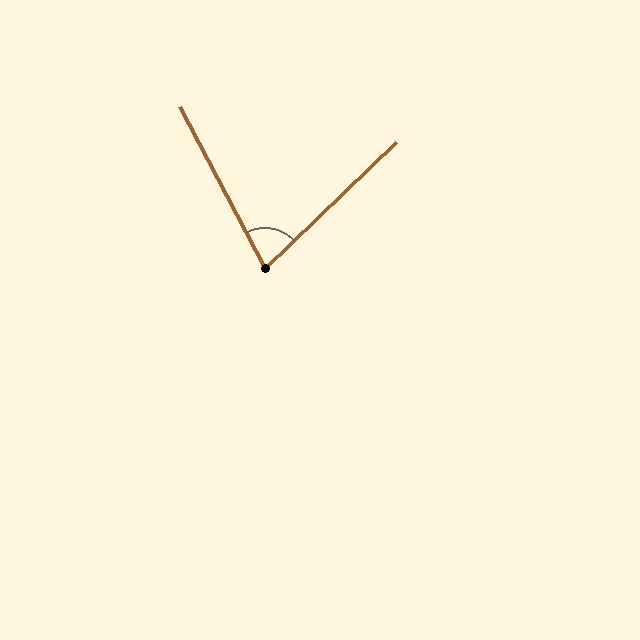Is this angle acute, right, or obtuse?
It is acute.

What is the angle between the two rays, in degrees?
Approximately 74 degrees.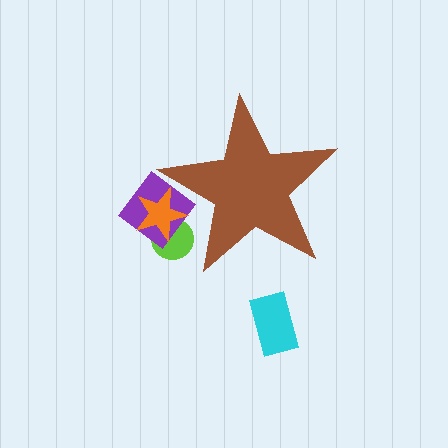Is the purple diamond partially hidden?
Yes, the purple diamond is partially hidden behind the brown star.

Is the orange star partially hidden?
Yes, the orange star is partially hidden behind the brown star.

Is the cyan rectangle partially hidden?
No, the cyan rectangle is fully visible.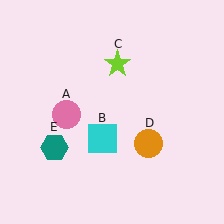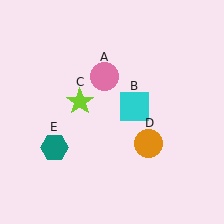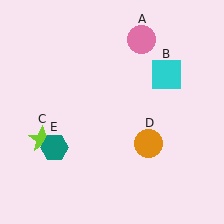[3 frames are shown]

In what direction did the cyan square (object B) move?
The cyan square (object B) moved up and to the right.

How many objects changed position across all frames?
3 objects changed position: pink circle (object A), cyan square (object B), lime star (object C).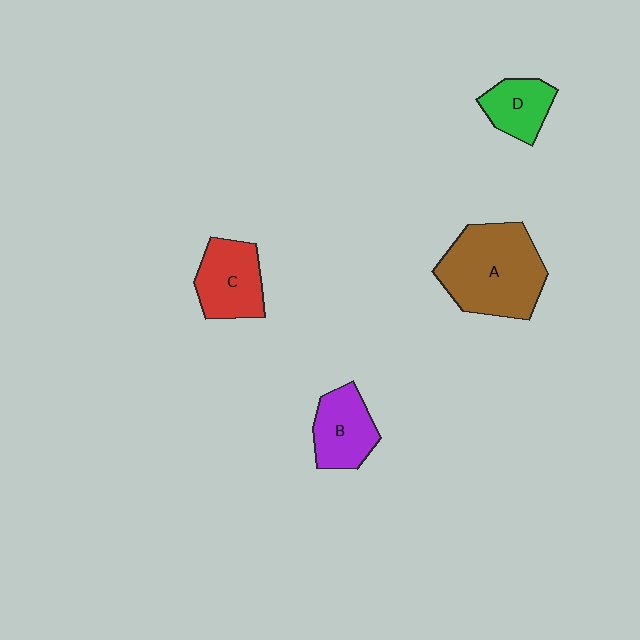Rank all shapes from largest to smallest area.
From largest to smallest: A (brown), C (red), B (purple), D (green).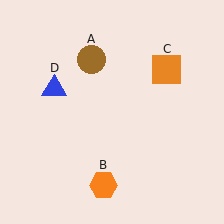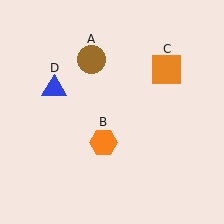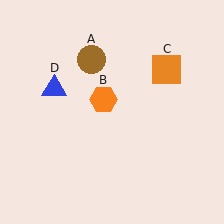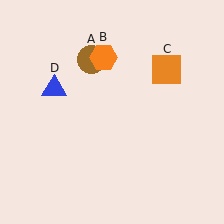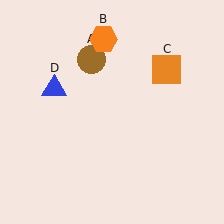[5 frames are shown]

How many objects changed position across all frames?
1 object changed position: orange hexagon (object B).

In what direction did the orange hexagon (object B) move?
The orange hexagon (object B) moved up.